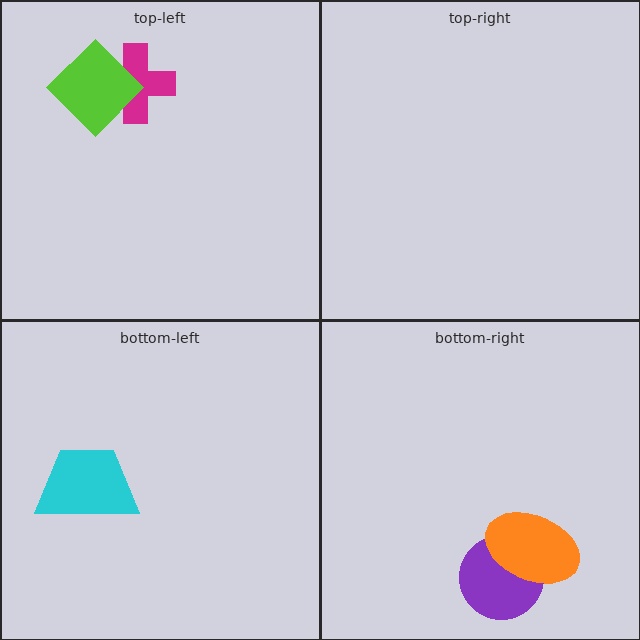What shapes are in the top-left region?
The magenta cross, the lime diamond.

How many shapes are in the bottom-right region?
2.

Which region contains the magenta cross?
The top-left region.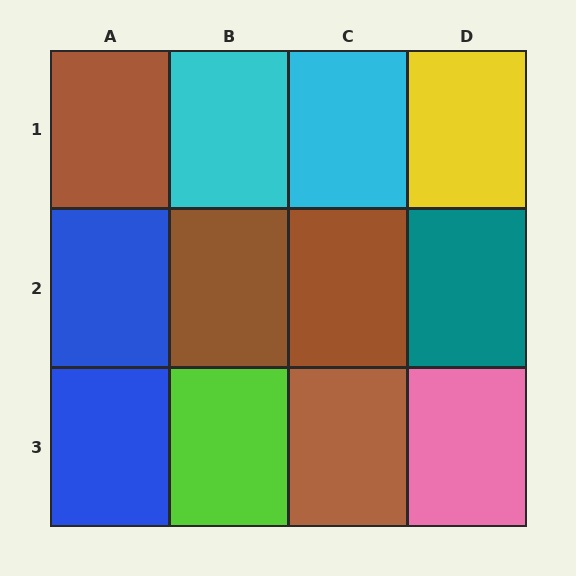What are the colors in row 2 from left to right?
Blue, brown, brown, teal.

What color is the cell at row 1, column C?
Cyan.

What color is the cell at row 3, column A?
Blue.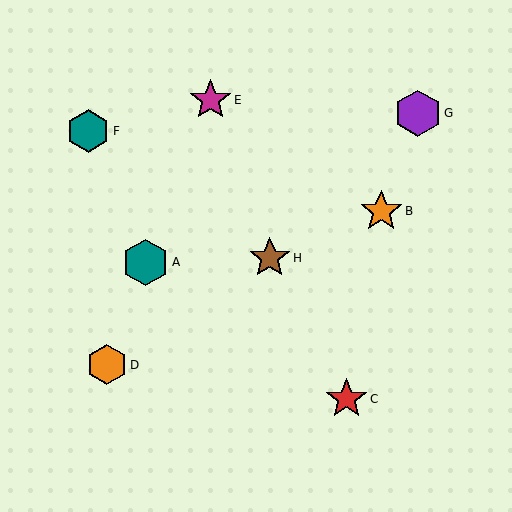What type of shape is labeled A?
Shape A is a teal hexagon.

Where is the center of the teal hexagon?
The center of the teal hexagon is at (146, 262).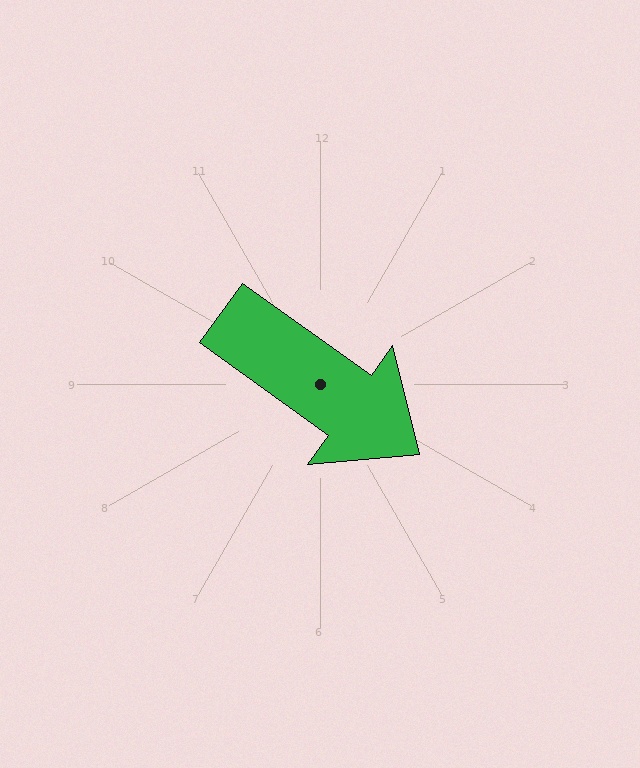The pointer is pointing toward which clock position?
Roughly 4 o'clock.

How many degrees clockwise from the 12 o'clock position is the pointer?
Approximately 126 degrees.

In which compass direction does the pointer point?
Southeast.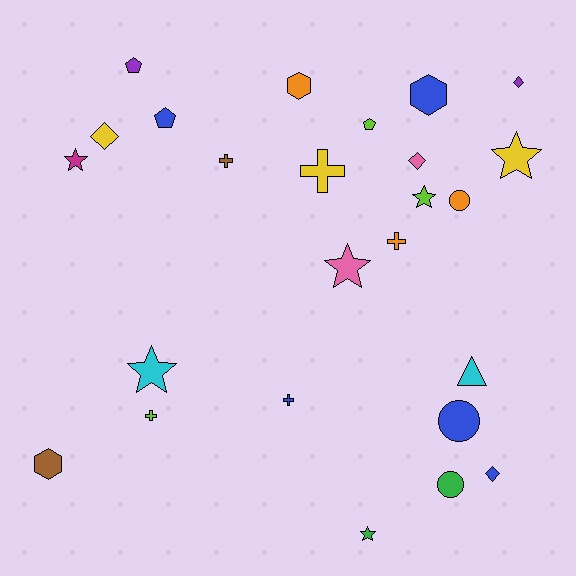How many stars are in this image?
There are 6 stars.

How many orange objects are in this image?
There are 3 orange objects.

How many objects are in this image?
There are 25 objects.